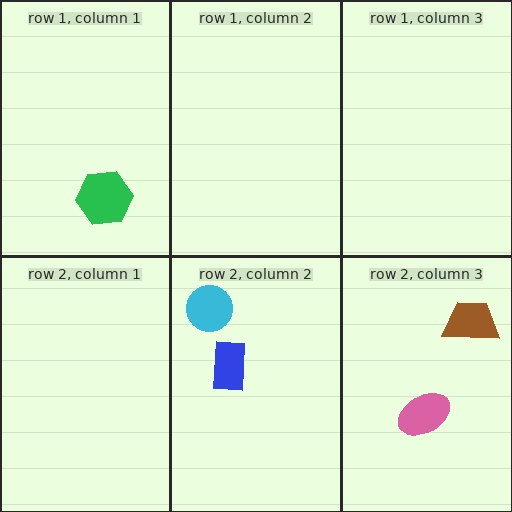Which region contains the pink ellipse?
The row 2, column 3 region.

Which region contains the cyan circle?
The row 2, column 2 region.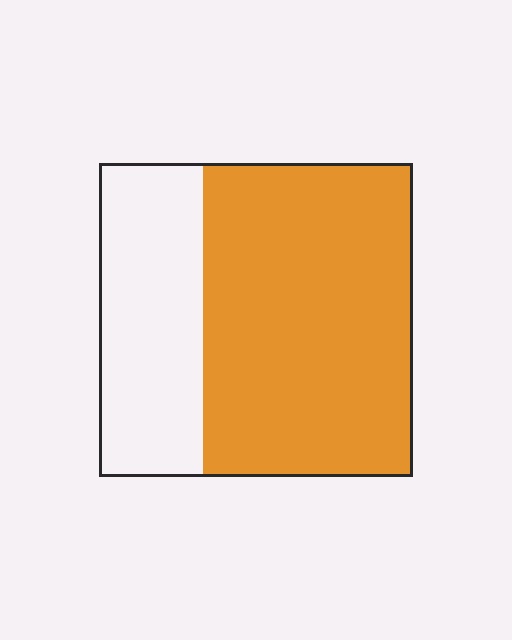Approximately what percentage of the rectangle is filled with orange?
Approximately 65%.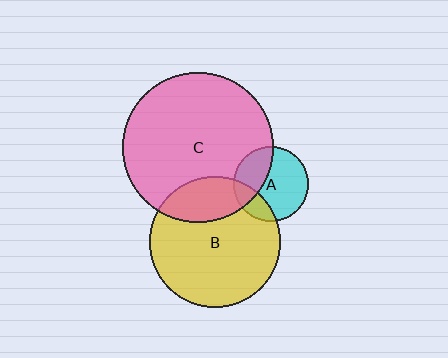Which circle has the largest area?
Circle C (pink).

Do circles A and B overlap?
Yes.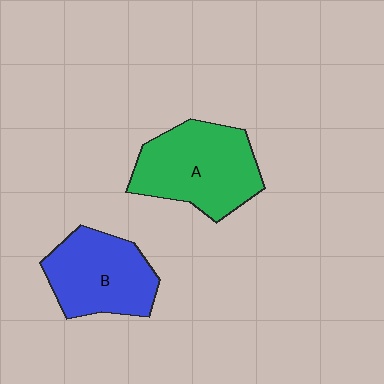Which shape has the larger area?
Shape A (green).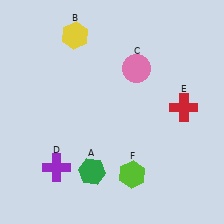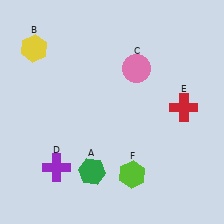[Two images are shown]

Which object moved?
The yellow hexagon (B) moved left.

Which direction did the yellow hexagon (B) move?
The yellow hexagon (B) moved left.